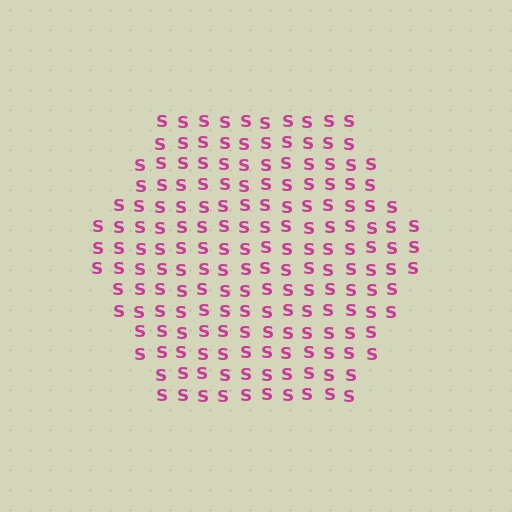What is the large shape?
The large shape is a hexagon.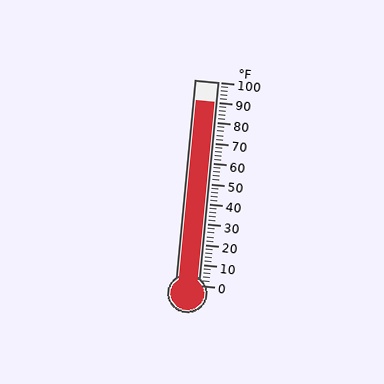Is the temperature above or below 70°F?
The temperature is above 70°F.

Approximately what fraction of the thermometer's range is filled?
The thermometer is filled to approximately 90% of its range.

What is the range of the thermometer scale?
The thermometer scale ranges from 0°F to 100°F.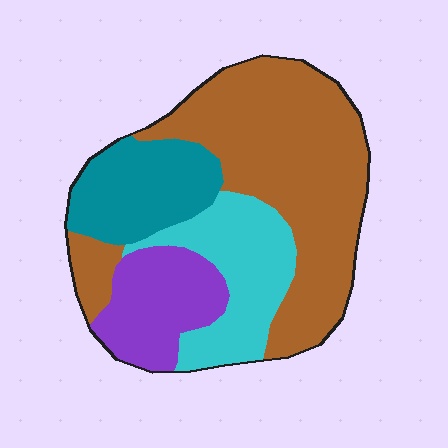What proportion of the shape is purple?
Purple covers around 15% of the shape.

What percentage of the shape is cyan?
Cyan takes up between a sixth and a third of the shape.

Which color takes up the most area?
Brown, at roughly 50%.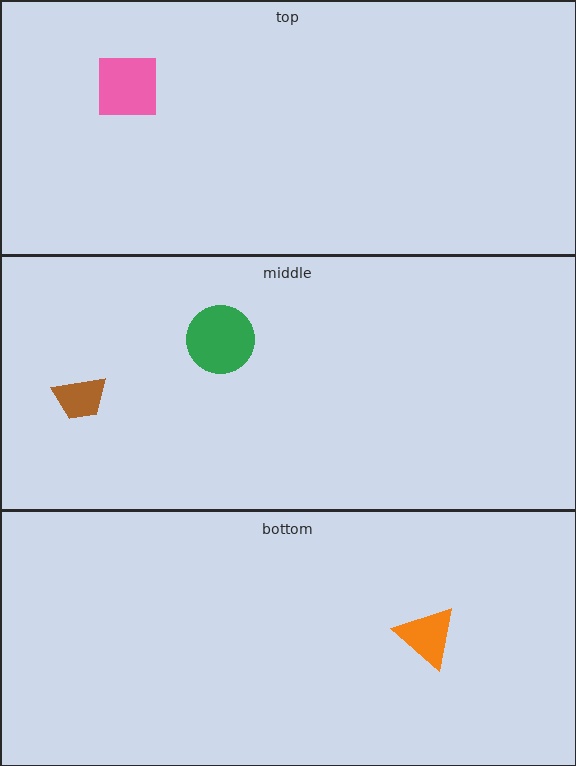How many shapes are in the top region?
1.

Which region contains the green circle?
The middle region.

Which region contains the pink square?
The top region.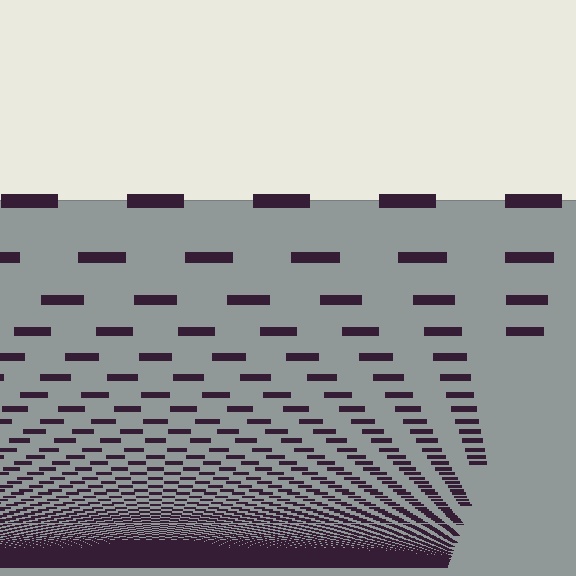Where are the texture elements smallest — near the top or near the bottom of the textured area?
Near the bottom.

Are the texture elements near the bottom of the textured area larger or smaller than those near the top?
Smaller. The gradient is inverted — elements near the bottom are smaller and denser.